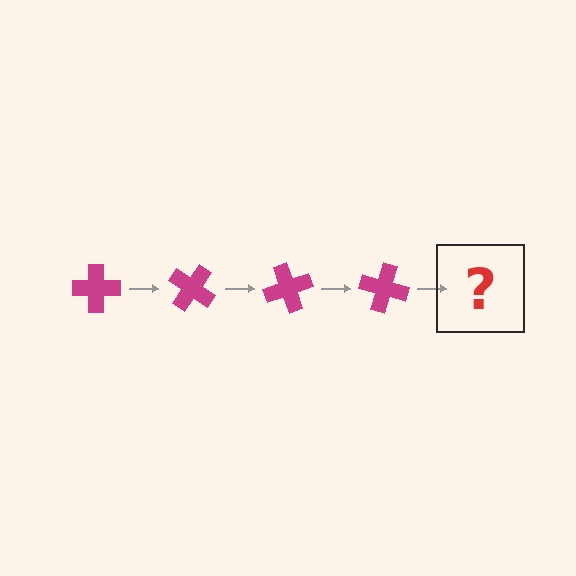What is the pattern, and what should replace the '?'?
The pattern is that the cross rotates 35 degrees each step. The '?' should be a magenta cross rotated 140 degrees.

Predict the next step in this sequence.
The next step is a magenta cross rotated 140 degrees.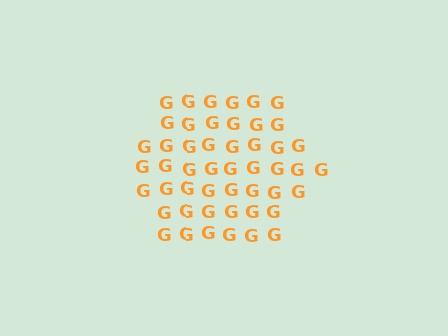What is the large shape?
The large shape is a hexagon.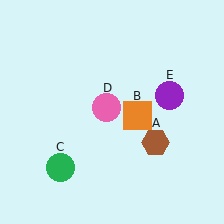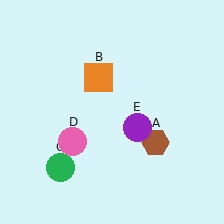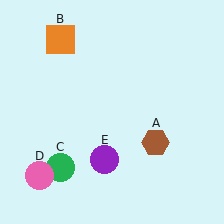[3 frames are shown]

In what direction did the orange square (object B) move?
The orange square (object B) moved up and to the left.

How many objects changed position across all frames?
3 objects changed position: orange square (object B), pink circle (object D), purple circle (object E).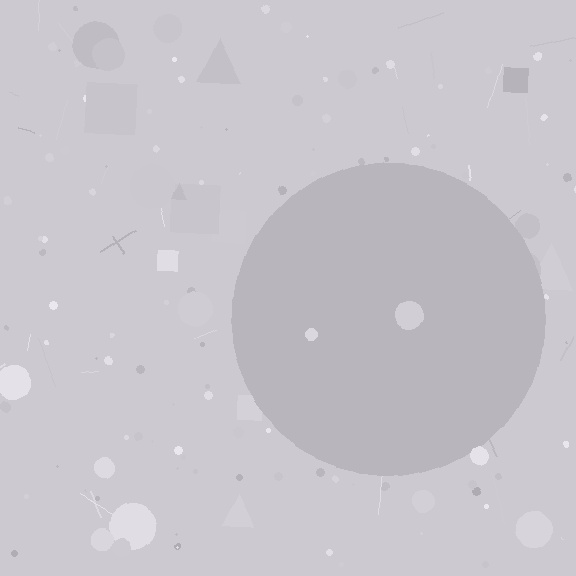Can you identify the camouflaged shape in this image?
The camouflaged shape is a circle.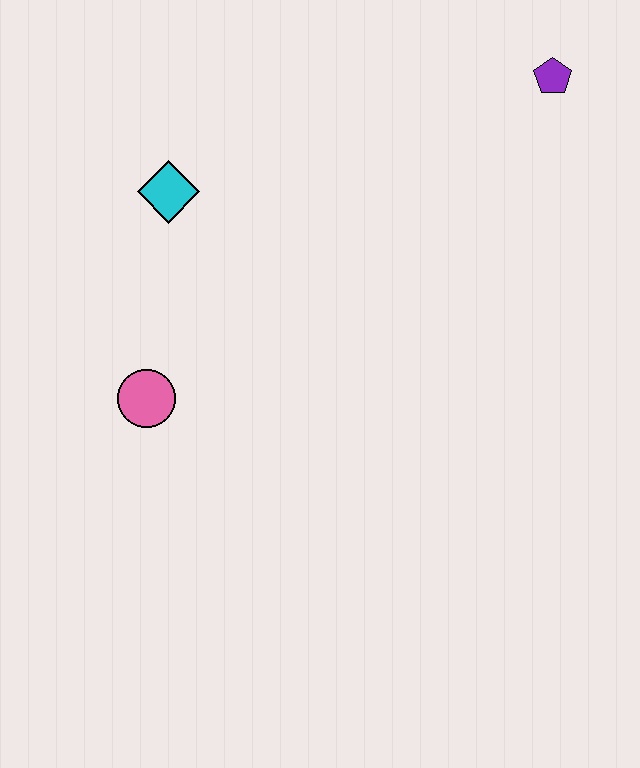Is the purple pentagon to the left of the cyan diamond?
No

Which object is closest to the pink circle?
The cyan diamond is closest to the pink circle.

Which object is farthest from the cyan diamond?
The purple pentagon is farthest from the cyan diamond.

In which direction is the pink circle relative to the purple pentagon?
The pink circle is to the left of the purple pentagon.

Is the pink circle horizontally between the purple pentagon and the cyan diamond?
No